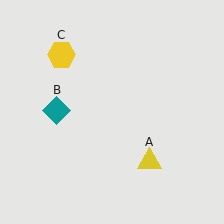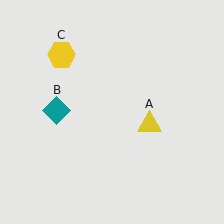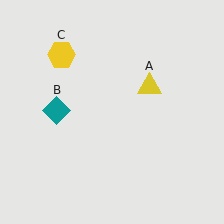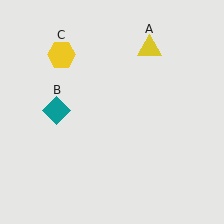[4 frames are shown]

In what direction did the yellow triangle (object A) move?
The yellow triangle (object A) moved up.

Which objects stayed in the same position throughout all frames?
Teal diamond (object B) and yellow hexagon (object C) remained stationary.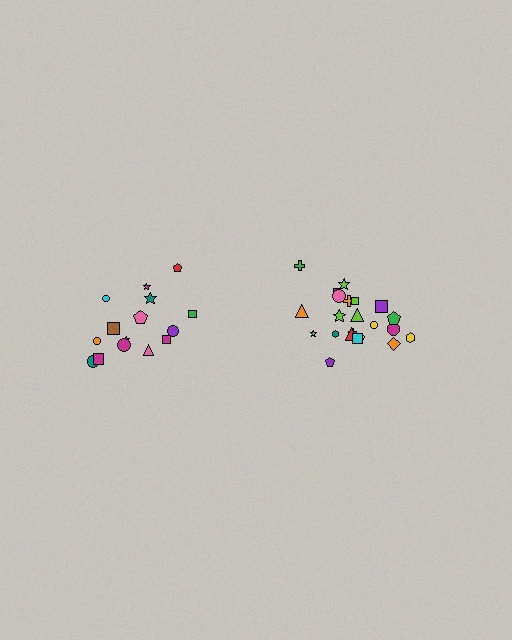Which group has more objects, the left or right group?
The right group.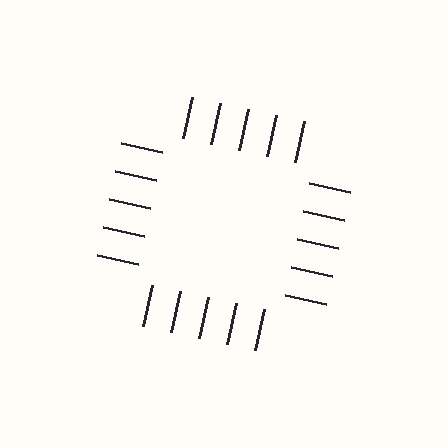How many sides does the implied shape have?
4 sides — the line-ends trace a square.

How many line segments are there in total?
20 — 5 along each of the 4 edges.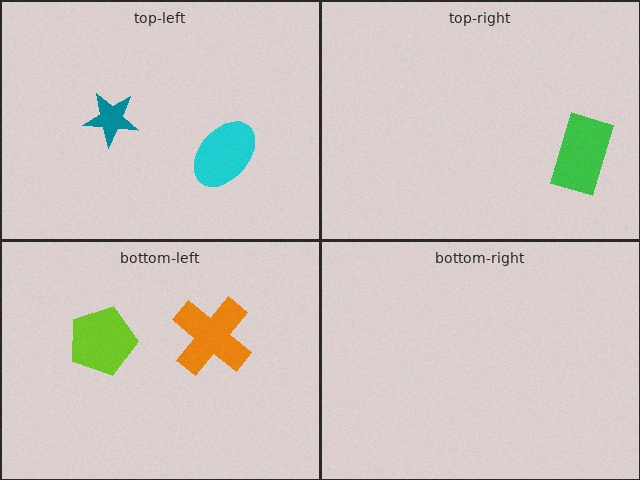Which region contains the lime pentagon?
The bottom-left region.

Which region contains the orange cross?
The bottom-left region.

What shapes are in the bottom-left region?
The lime pentagon, the orange cross.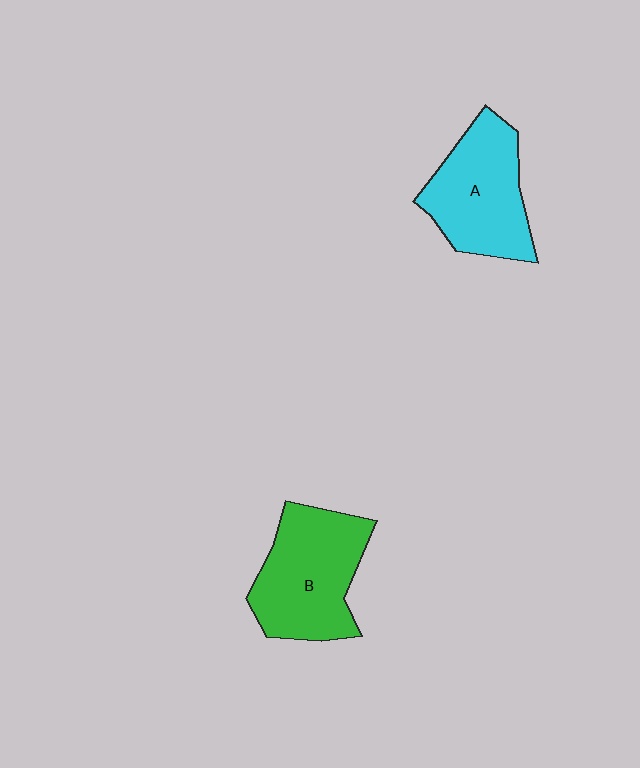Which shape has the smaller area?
Shape A (cyan).